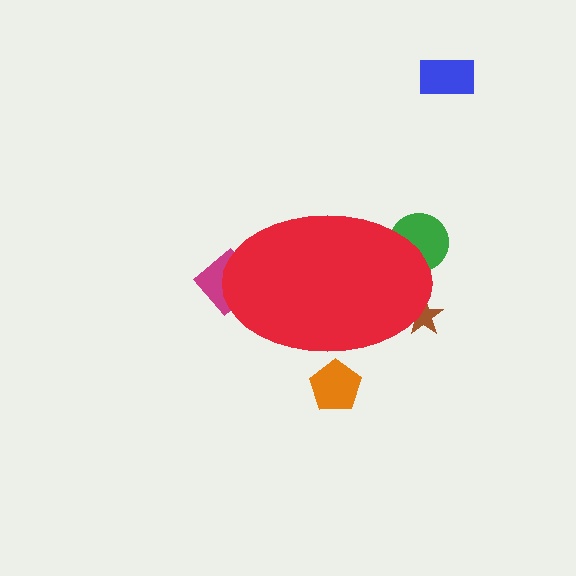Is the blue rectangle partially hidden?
No, the blue rectangle is fully visible.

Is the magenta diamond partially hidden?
Yes, the magenta diamond is partially hidden behind the red ellipse.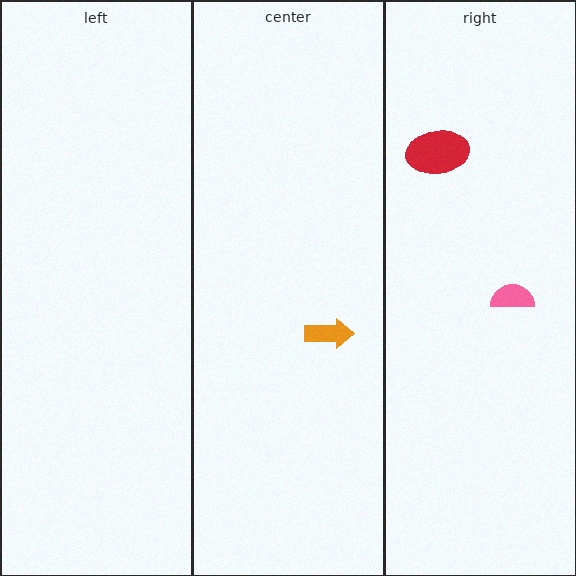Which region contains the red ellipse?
The right region.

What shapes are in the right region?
The pink semicircle, the red ellipse.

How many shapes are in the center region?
1.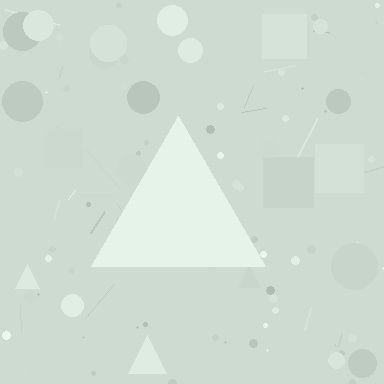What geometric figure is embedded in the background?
A triangle is embedded in the background.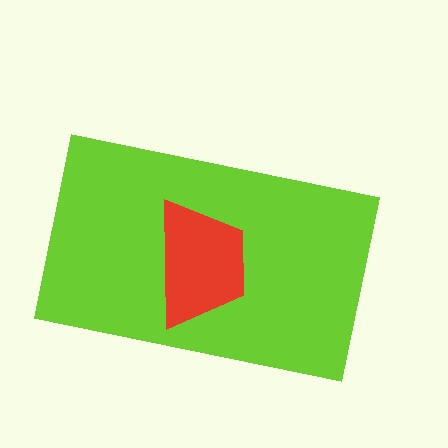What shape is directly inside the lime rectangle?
The red trapezoid.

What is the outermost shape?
The lime rectangle.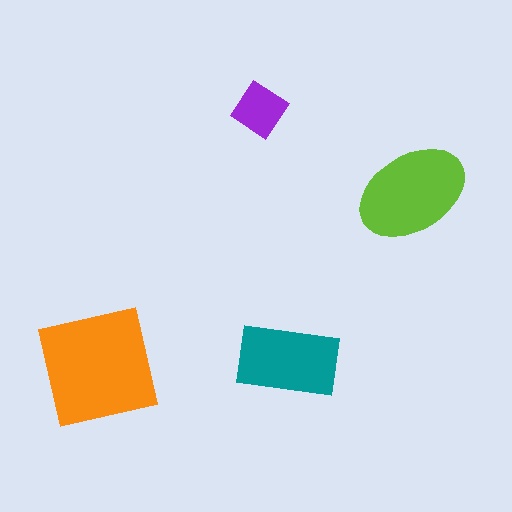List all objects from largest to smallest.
The orange square, the lime ellipse, the teal rectangle, the purple diamond.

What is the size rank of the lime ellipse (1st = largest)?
2nd.